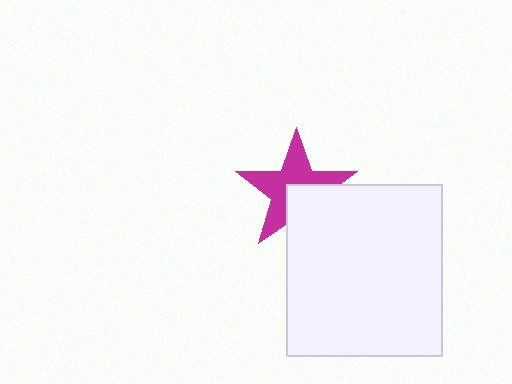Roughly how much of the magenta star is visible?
About half of it is visible (roughly 62%).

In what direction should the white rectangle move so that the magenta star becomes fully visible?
The white rectangle should move toward the lower-right. That is the shortest direction to clear the overlap and leave the magenta star fully visible.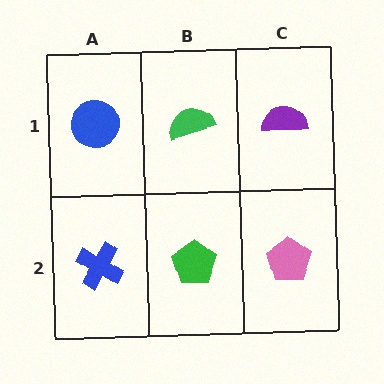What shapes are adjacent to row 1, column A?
A blue cross (row 2, column A), a green semicircle (row 1, column B).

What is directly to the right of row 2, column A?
A green pentagon.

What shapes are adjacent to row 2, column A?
A blue circle (row 1, column A), a green pentagon (row 2, column B).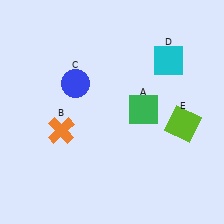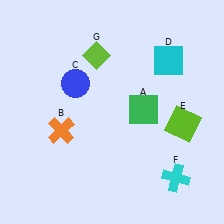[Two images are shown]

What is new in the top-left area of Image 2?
A lime diamond (G) was added in the top-left area of Image 2.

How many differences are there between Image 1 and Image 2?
There are 2 differences between the two images.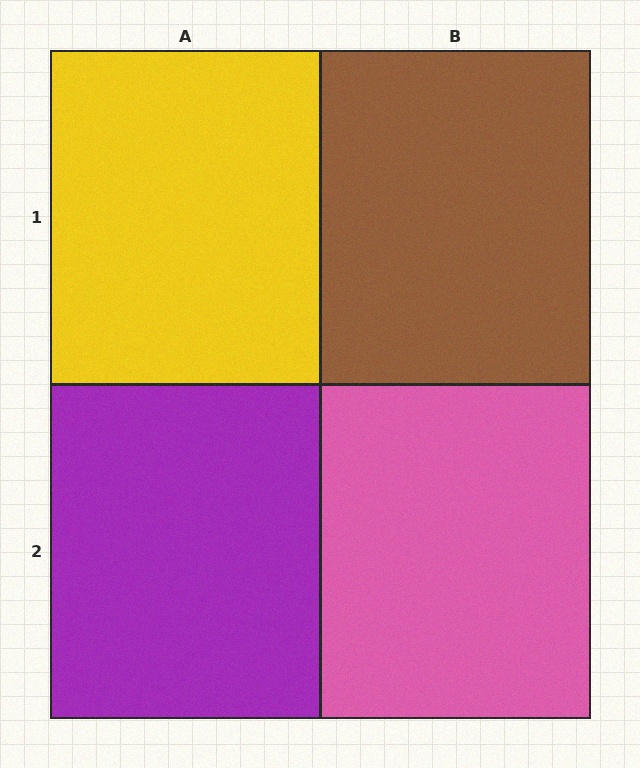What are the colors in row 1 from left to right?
Yellow, brown.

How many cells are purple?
1 cell is purple.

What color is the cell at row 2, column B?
Pink.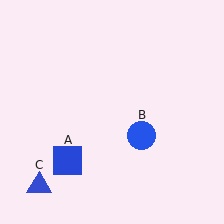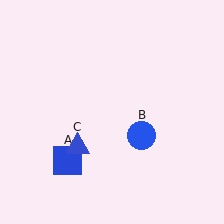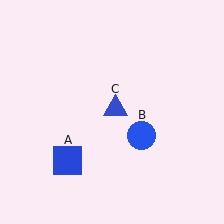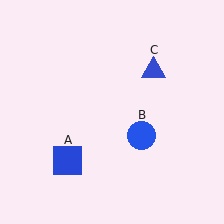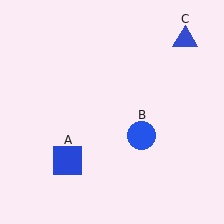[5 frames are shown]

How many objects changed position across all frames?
1 object changed position: blue triangle (object C).